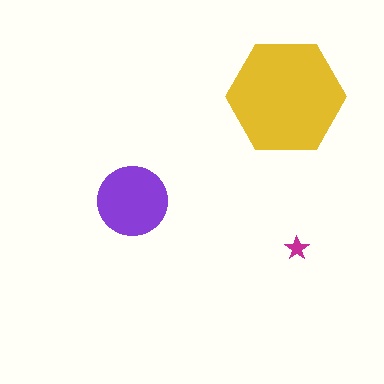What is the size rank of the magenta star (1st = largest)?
3rd.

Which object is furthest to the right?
The magenta star is rightmost.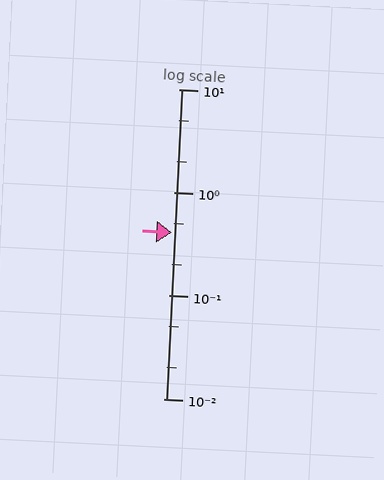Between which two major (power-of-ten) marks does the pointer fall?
The pointer is between 0.1 and 1.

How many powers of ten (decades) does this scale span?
The scale spans 3 decades, from 0.01 to 10.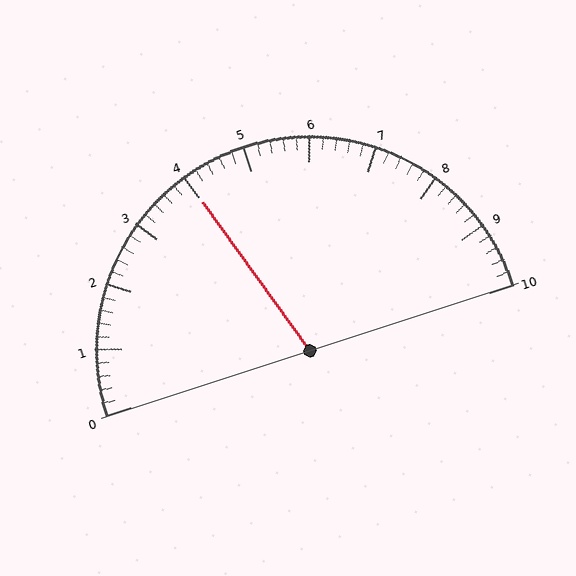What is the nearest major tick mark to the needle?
The nearest major tick mark is 4.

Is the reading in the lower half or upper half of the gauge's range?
The reading is in the lower half of the range (0 to 10).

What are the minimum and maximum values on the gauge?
The gauge ranges from 0 to 10.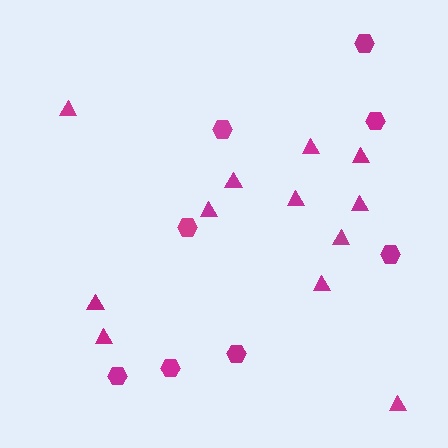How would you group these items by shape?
There are 2 groups: one group of hexagons (8) and one group of triangles (12).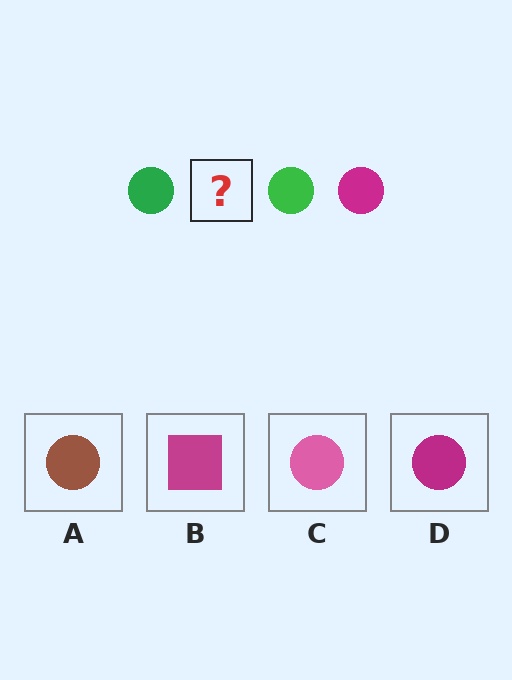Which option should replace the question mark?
Option D.